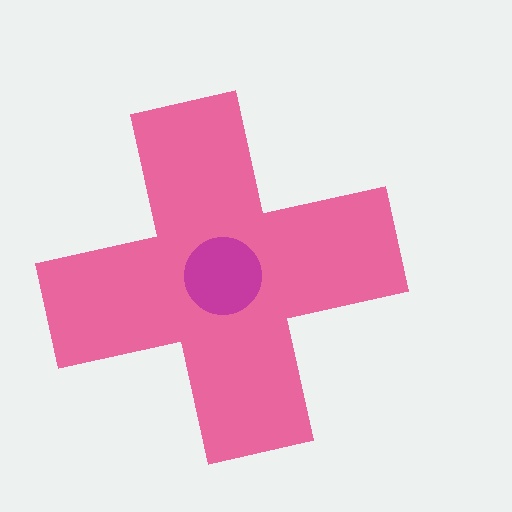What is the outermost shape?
The pink cross.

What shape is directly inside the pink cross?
The magenta circle.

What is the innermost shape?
The magenta circle.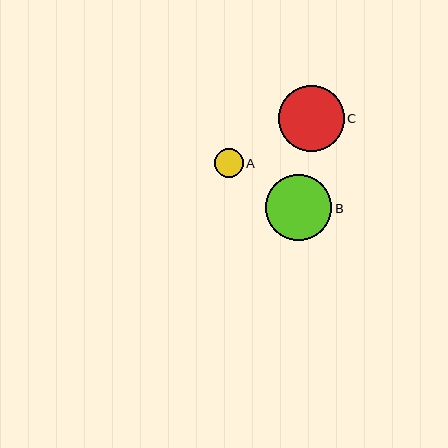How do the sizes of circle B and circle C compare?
Circle B and circle C are approximately the same size.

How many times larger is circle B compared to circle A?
Circle B is approximately 2.3 times the size of circle A.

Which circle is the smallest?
Circle A is the smallest with a size of approximately 28 pixels.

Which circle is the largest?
Circle B is the largest with a size of approximately 66 pixels.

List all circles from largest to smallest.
From largest to smallest: B, C, A.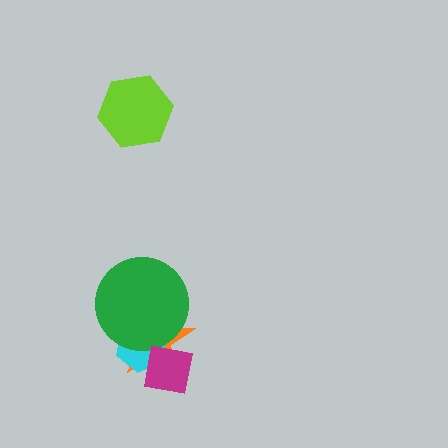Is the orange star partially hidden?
Yes, it is partially covered by another shape.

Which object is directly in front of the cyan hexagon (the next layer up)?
The green circle is directly in front of the cyan hexagon.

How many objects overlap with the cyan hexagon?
3 objects overlap with the cyan hexagon.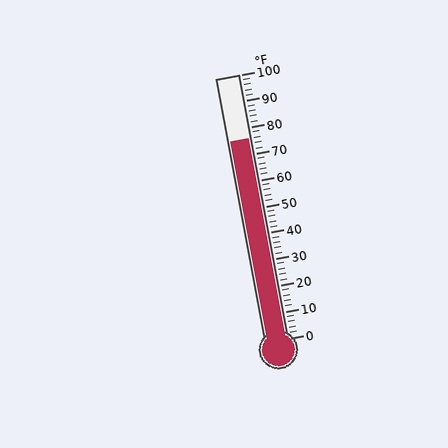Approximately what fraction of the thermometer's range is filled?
The thermometer is filled to approximately 75% of its range.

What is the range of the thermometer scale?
The thermometer scale ranges from 0°F to 100°F.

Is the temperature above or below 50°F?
The temperature is above 50°F.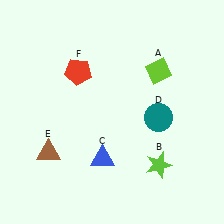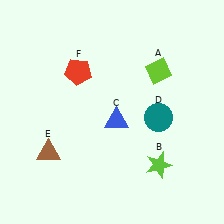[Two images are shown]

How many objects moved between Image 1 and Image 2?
1 object moved between the two images.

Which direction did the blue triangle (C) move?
The blue triangle (C) moved up.